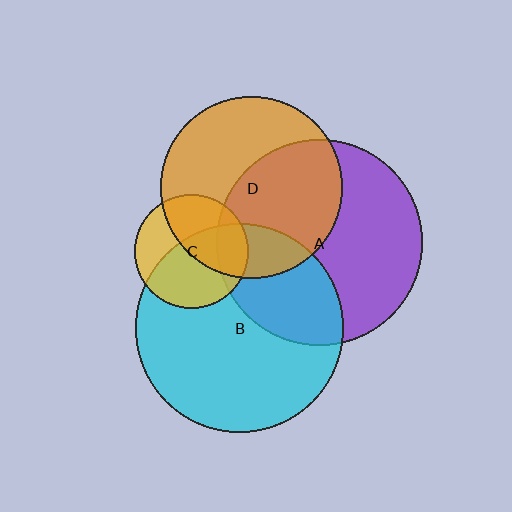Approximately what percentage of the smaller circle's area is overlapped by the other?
Approximately 50%.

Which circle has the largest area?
Circle B (cyan).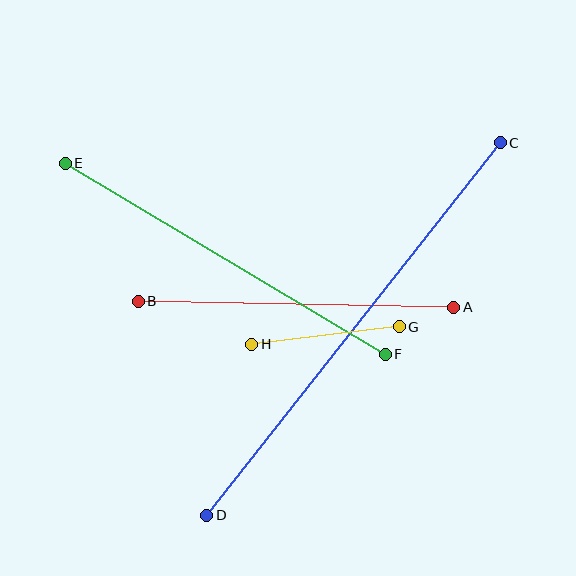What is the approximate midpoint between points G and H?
The midpoint is at approximately (326, 336) pixels.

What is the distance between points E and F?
The distance is approximately 373 pixels.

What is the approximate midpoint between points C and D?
The midpoint is at approximately (354, 329) pixels.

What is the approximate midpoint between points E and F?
The midpoint is at approximately (225, 259) pixels.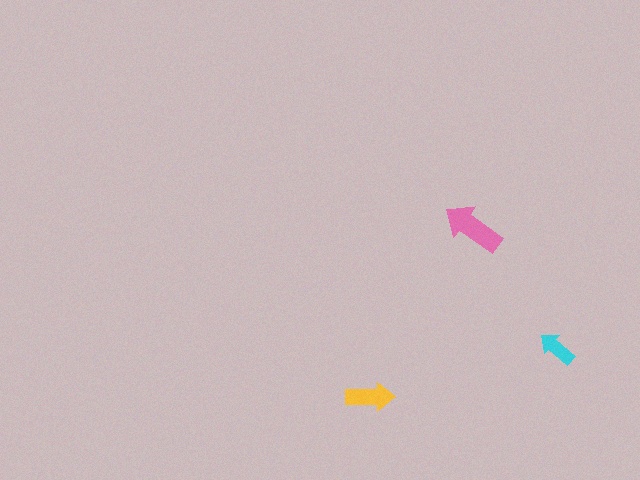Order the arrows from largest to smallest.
the pink one, the yellow one, the cyan one.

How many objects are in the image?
There are 3 objects in the image.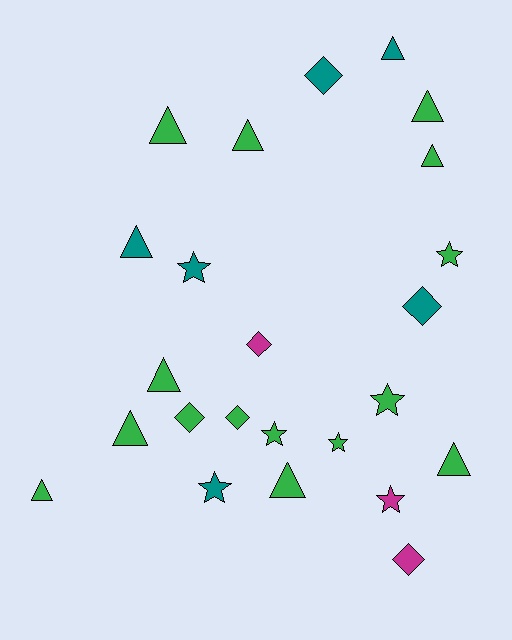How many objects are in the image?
There are 24 objects.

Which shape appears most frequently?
Triangle, with 11 objects.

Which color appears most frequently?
Green, with 15 objects.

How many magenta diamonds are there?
There are 2 magenta diamonds.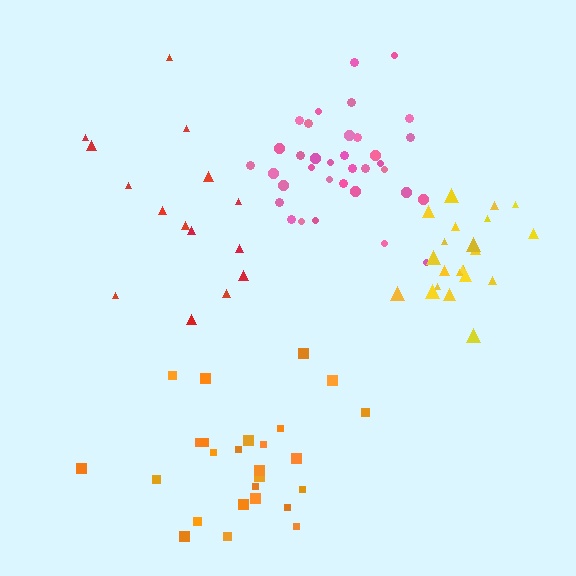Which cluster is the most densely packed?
Yellow.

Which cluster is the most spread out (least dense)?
Red.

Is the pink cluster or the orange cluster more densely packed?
Pink.